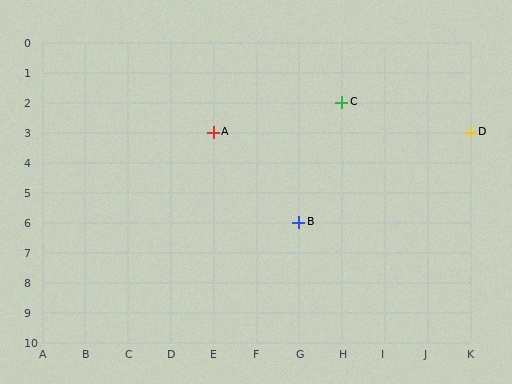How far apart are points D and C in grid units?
Points D and C are 3 columns and 1 row apart (about 3.2 grid units diagonally).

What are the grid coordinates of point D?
Point D is at grid coordinates (K, 3).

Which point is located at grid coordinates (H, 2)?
Point C is at (H, 2).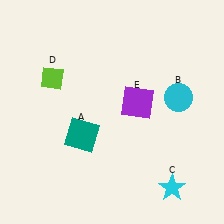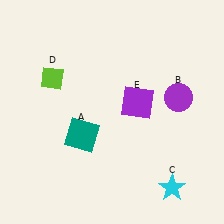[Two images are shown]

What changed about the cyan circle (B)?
In Image 1, B is cyan. In Image 2, it changed to purple.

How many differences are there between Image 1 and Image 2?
There is 1 difference between the two images.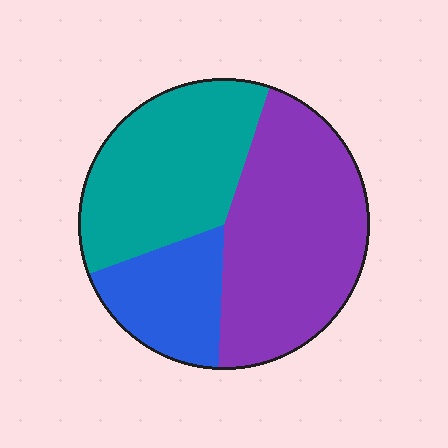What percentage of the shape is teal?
Teal covers about 35% of the shape.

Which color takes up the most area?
Purple, at roughly 45%.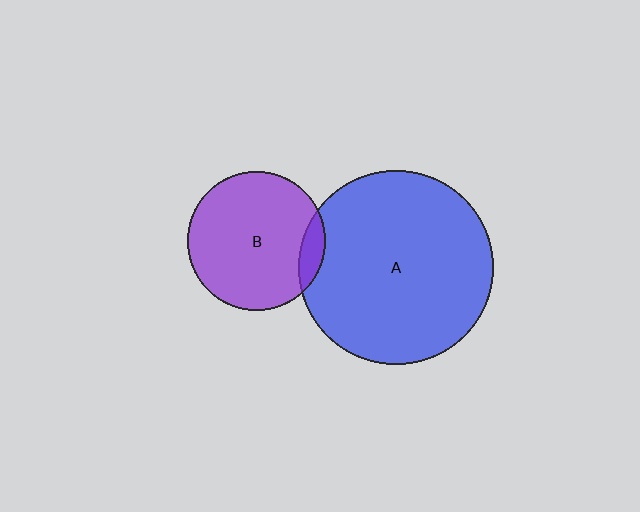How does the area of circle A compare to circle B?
Approximately 2.0 times.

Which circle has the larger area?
Circle A (blue).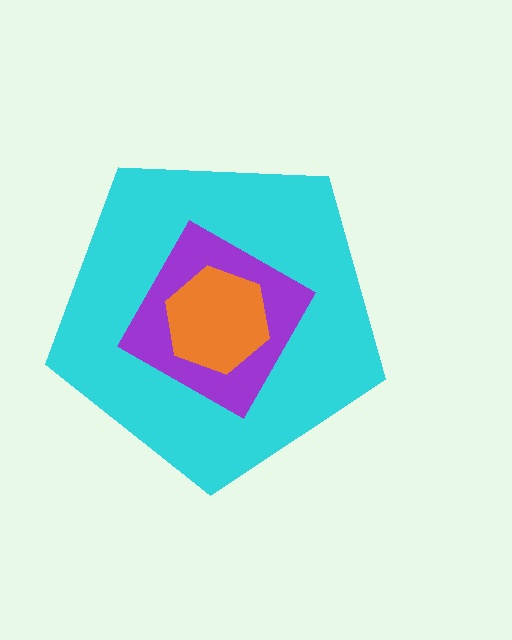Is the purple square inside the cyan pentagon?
Yes.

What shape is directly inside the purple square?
The orange hexagon.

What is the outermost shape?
The cyan pentagon.